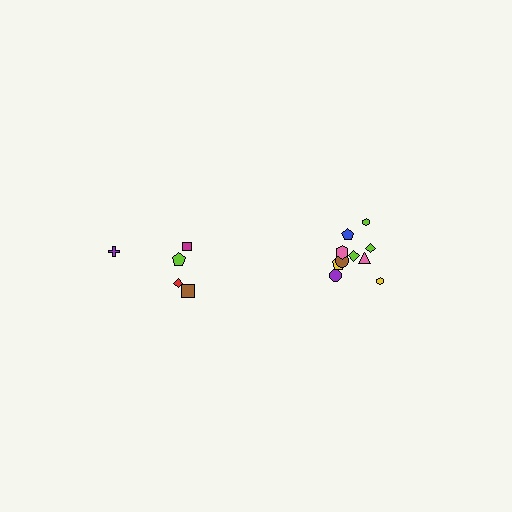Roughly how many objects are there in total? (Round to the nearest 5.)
Roughly 15 objects in total.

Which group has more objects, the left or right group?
The right group.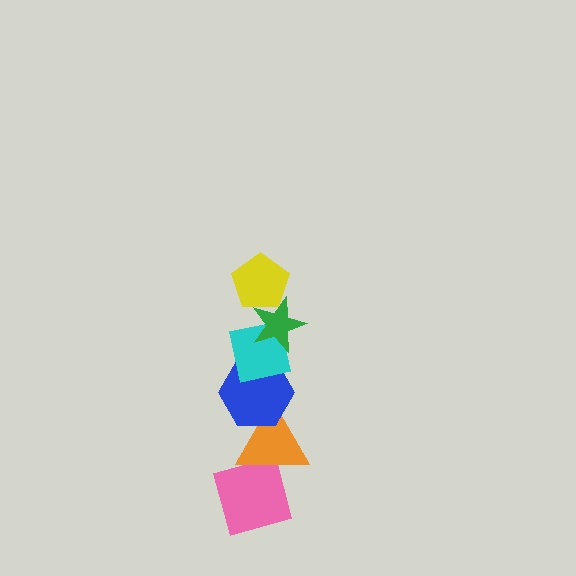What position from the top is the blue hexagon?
The blue hexagon is 4th from the top.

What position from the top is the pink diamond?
The pink diamond is 6th from the top.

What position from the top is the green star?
The green star is 2nd from the top.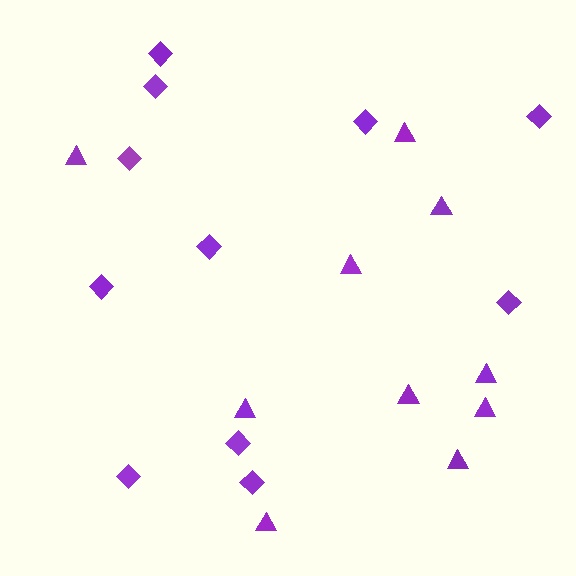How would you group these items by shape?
There are 2 groups: one group of triangles (10) and one group of diamonds (11).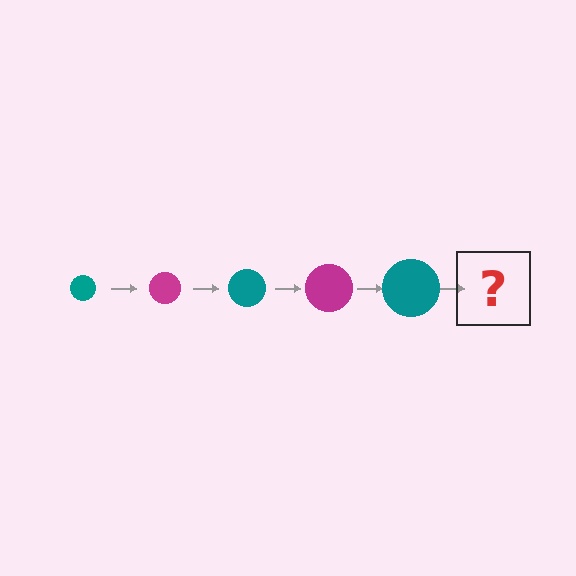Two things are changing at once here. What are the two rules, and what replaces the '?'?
The two rules are that the circle grows larger each step and the color cycles through teal and magenta. The '?' should be a magenta circle, larger than the previous one.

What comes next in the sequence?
The next element should be a magenta circle, larger than the previous one.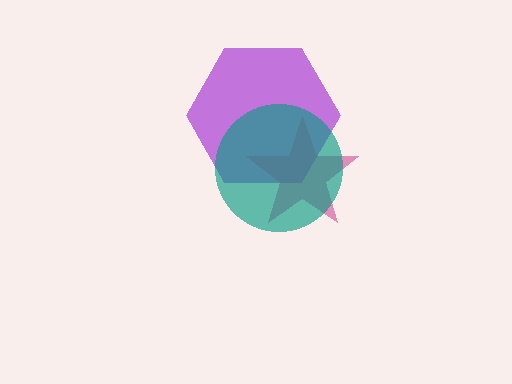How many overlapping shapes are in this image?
There are 3 overlapping shapes in the image.